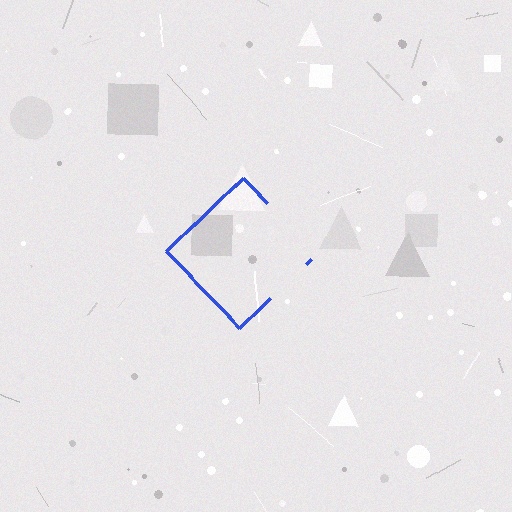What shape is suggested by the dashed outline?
The dashed outline suggests a diamond.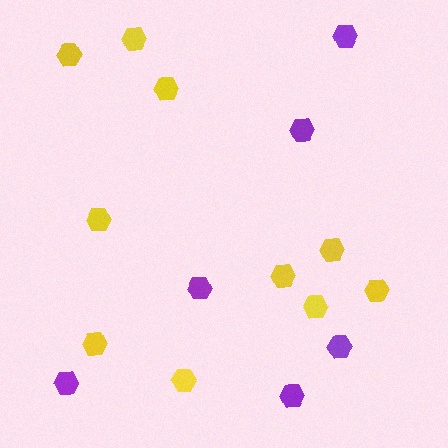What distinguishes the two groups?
There are 2 groups: one group of purple hexagons (6) and one group of yellow hexagons (10).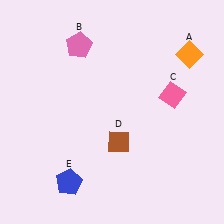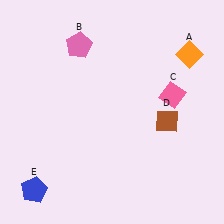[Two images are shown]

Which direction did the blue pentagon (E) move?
The blue pentagon (E) moved left.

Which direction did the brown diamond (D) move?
The brown diamond (D) moved right.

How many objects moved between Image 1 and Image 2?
2 objects moved between the two images.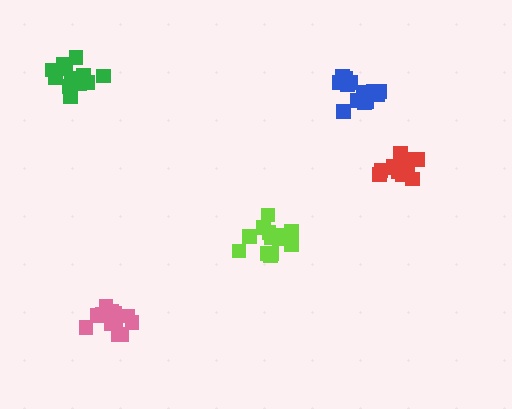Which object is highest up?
The green cluster is topmost.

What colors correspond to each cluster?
The clusters are colored: pink, green, lime, red, blue.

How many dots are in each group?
Group 1: 13 dots, Group 2: 17 dots, Group 3: 13 dots, Group 4: 14 dots, Group 5: 13 dots (70 total).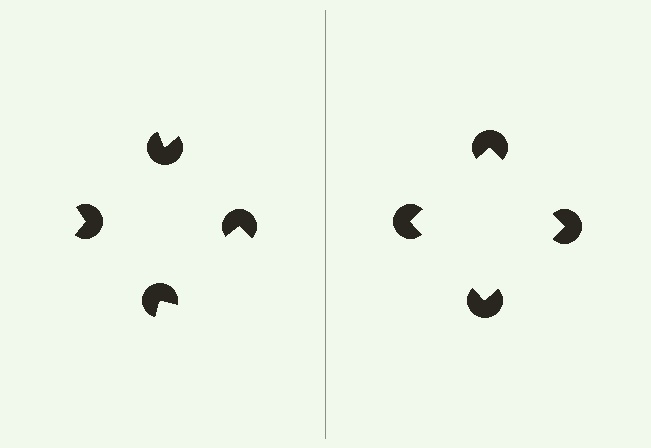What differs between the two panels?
The pac-man discs are positioned identically on both sides; only the wedge orientations differ. On the right they align to a square; on the left they are misaligned.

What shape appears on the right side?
An illusory square.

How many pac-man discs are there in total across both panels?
8 — 4 on each side.